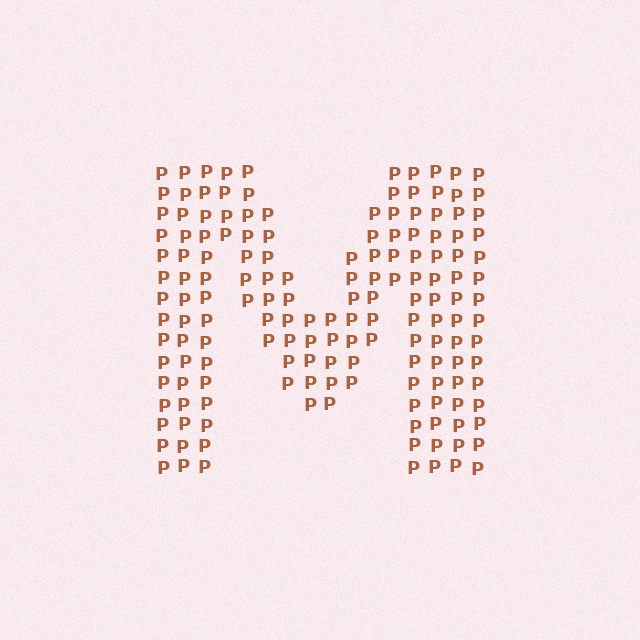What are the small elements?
The small elements are letter P's.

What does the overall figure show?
The overall figure shows the letter M.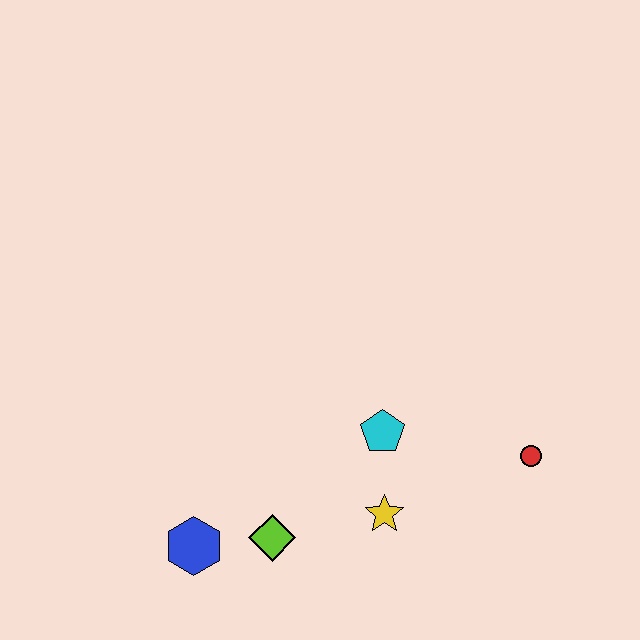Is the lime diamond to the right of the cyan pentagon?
No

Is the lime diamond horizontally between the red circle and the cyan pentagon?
No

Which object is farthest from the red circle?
The blue hexagon is farthest from the red circle.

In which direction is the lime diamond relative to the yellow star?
The lime diamond is to the left of the yellow star.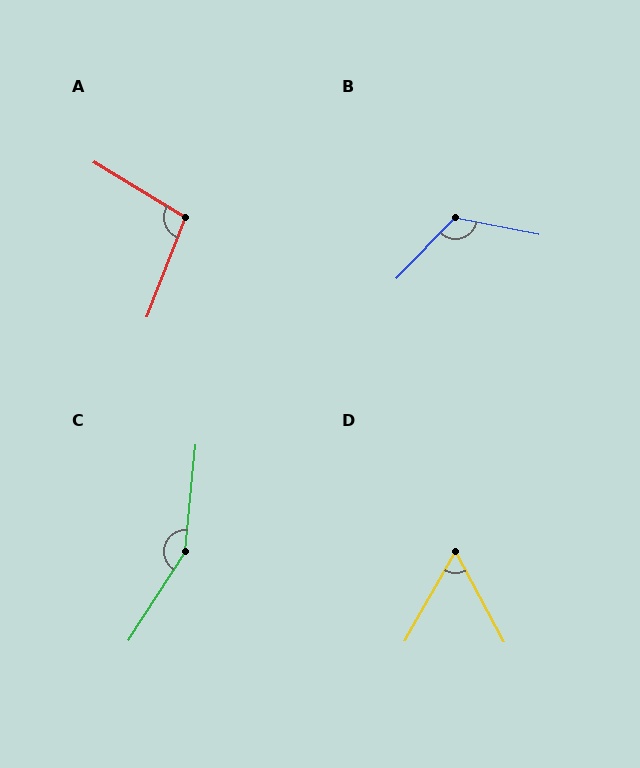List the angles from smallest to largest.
D (58°), A (100°), B (124°), C (153°).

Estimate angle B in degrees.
Approximately 124 degrees.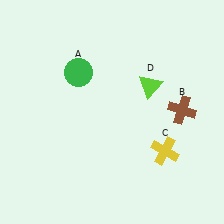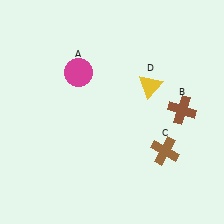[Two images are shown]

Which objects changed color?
A changed from green to magenta. C changed from yellow to brown. D changed from lime to yellow.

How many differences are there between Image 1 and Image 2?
There are 3 differences between the two images.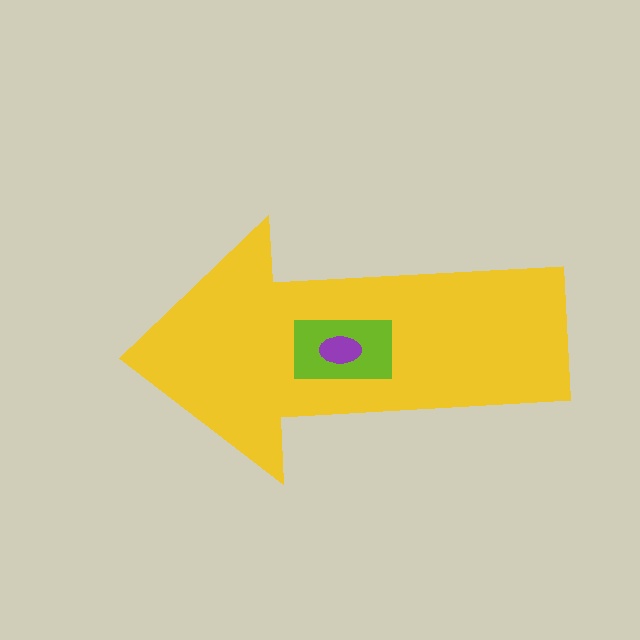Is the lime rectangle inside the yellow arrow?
Yes.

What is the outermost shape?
The yellow arrow.